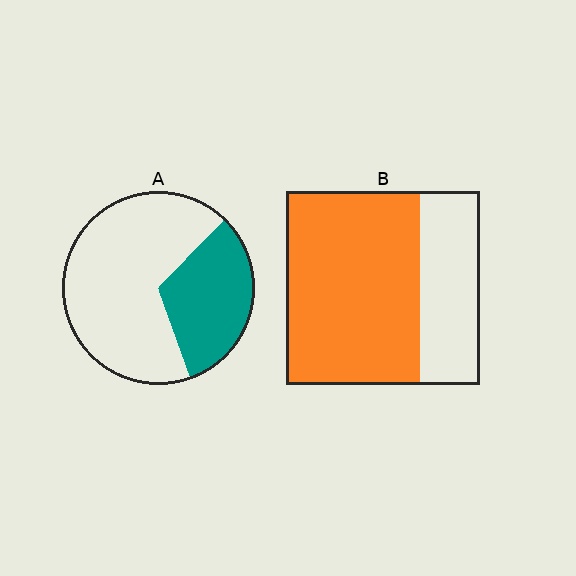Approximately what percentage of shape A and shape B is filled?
A is approximately 35% and B is approximately 70%.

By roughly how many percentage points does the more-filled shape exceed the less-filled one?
By roughly 35 percentage points (B over A).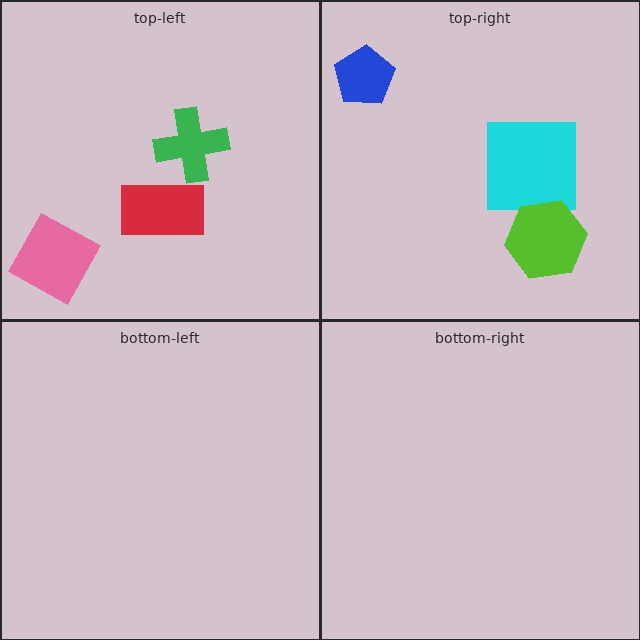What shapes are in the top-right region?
The blue pentagon, the cyan square, the lime hexagon.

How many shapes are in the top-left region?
3.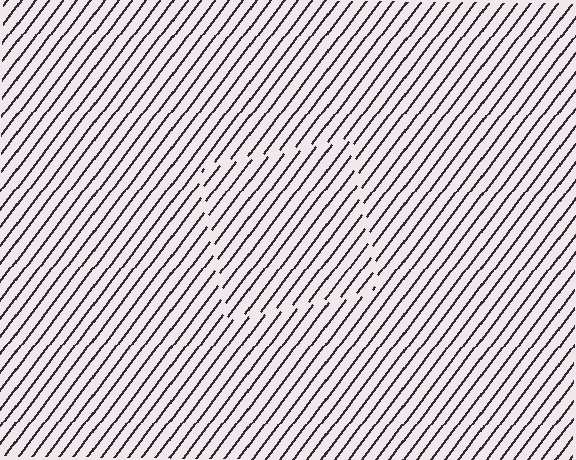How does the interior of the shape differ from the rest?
The interior of the shape contains the same grating, shifted by half a period — the contour is defined by the phase discontinuity where line-ends from the inner and outer gratings abut.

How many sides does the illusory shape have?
4 sides — the line-ends trace a square.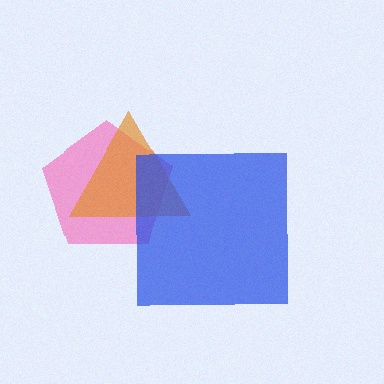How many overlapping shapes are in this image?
There are 3 overlapping shapes in the image.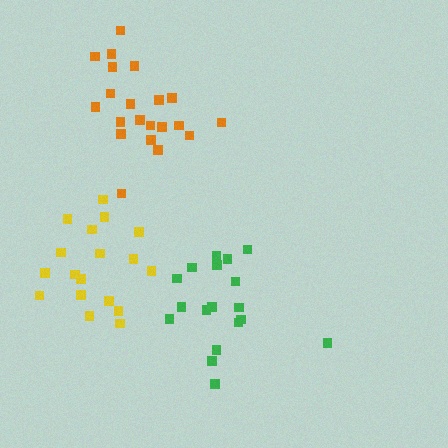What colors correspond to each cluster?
The clusters are colored: yellow, orange, green.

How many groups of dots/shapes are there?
There are 3 groups.